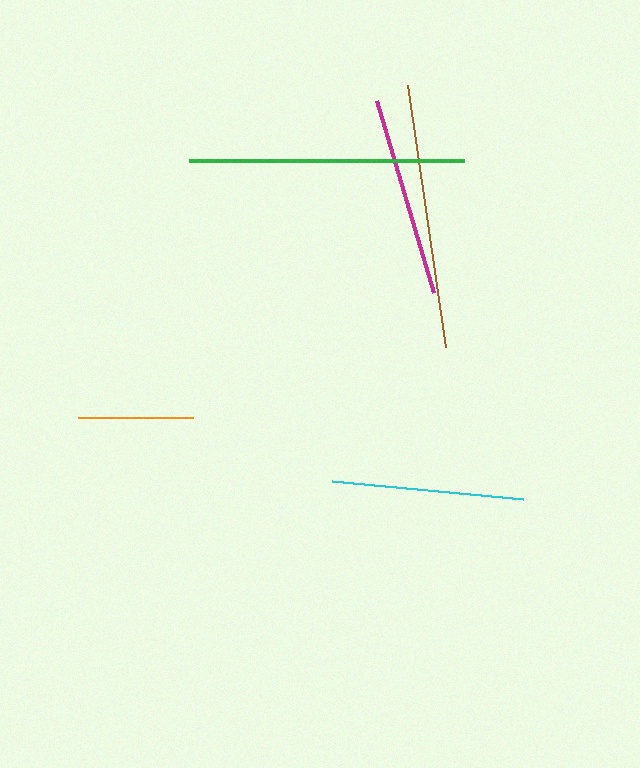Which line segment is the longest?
The green line is the longest at approximately 275 pixels.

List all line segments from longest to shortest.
From longest to shortest: green, brown, magenta, cyan, orange.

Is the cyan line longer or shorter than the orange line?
The cyan line is longer than the orange line.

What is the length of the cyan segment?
The cyan segment is approximately 191 pixels long.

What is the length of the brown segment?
The brown segment is approximately 265 pixels long.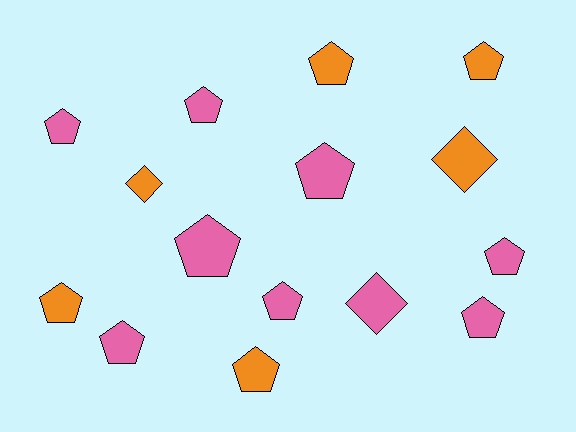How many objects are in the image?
There are 15 objects.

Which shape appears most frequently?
Pentagon, with 12 objects.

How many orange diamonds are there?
There are 2 orange diamonds.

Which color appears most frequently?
Pink, with 9 objects.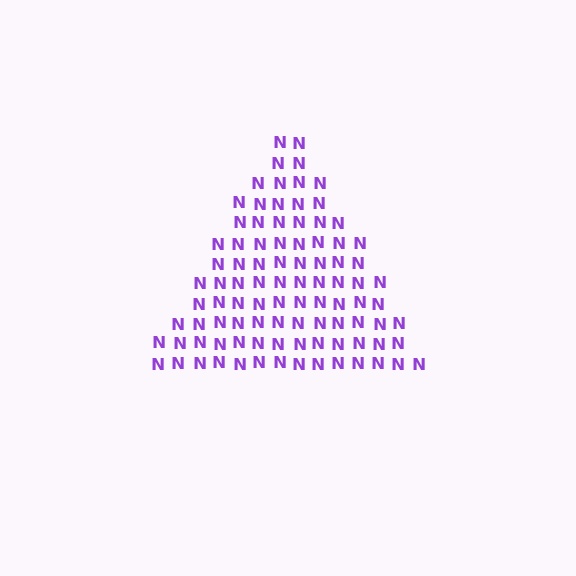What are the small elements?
The small elements are letter N's.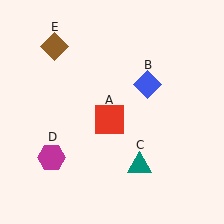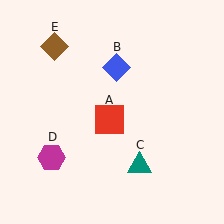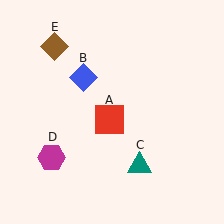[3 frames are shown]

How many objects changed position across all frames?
1 object changed position: blue diamond (object B).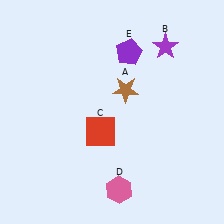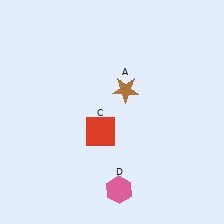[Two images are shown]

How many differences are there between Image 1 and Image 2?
There are 2 differences between the two images.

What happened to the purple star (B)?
The purple star (B) was removed in Image 2. It was in the top-right area of Image 1.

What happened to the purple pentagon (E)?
The purple pentagon (E) was removed in Image 2. It was in the top-right area of Image 1.